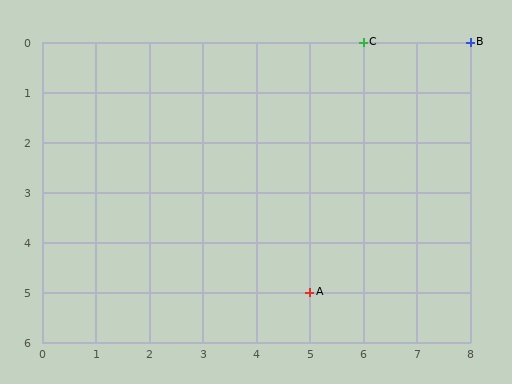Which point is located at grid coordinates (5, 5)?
Point A is at (5, 5).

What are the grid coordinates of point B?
Point B is at grid coordinates (8, 0).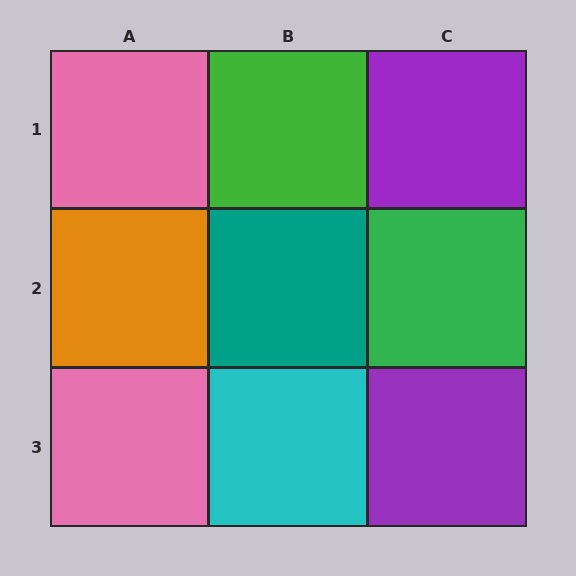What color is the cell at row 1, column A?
Pink.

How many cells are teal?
1 cell is teal.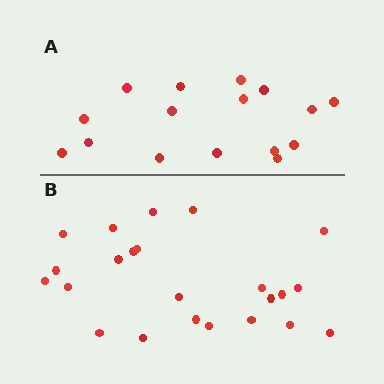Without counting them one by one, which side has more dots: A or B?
Region B (the bottom region) has more dots.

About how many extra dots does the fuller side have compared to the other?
Region B has roughly 8 or so more dots than region A.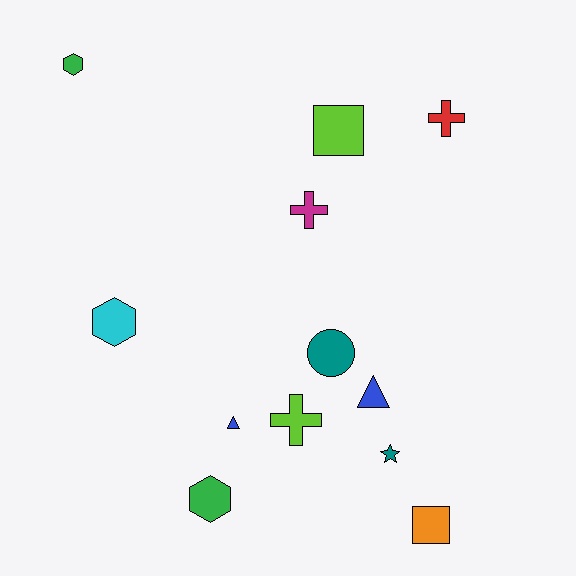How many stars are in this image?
There is 1 star.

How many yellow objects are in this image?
There are no yellow objects.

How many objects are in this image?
There are 12 objects.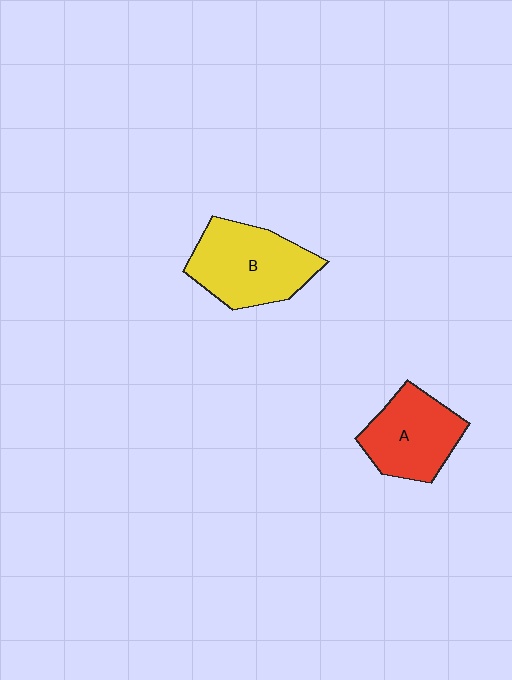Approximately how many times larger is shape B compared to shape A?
Approximately 1.2 times.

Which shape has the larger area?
Shape B (yellow).